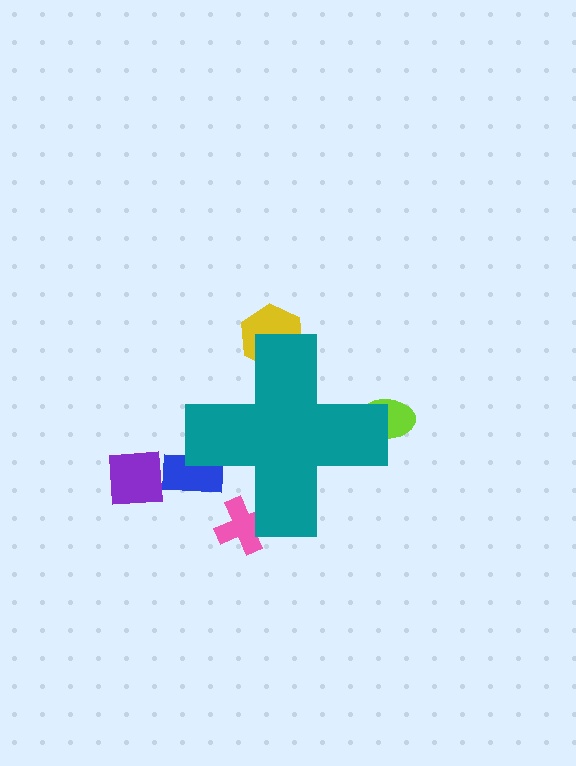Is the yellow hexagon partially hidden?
Yes, the yellow hexagon is partially hidden behind the teal cross.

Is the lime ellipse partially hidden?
Yes, the lime ellipse is partially hidden behind the teal cross.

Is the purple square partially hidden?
No, the purple square is fully visible.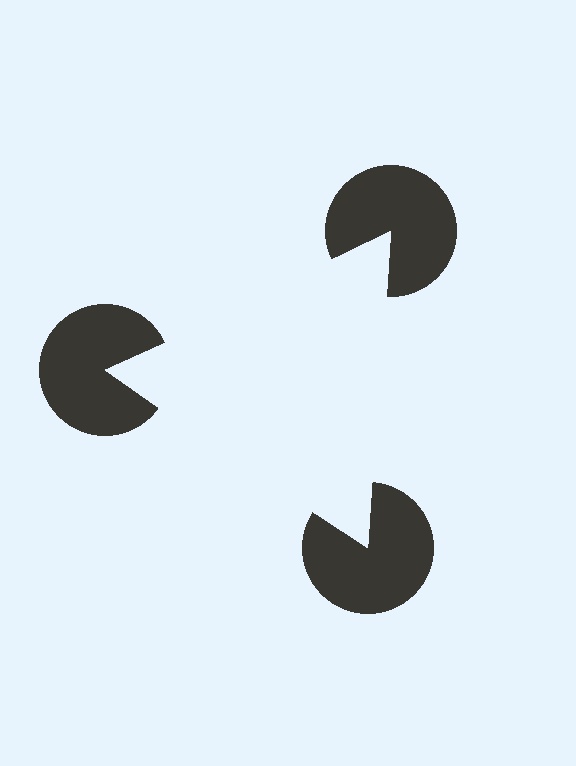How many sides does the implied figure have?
3 sides.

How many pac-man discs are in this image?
There are 3 — one at each vertex of the illusory triangle.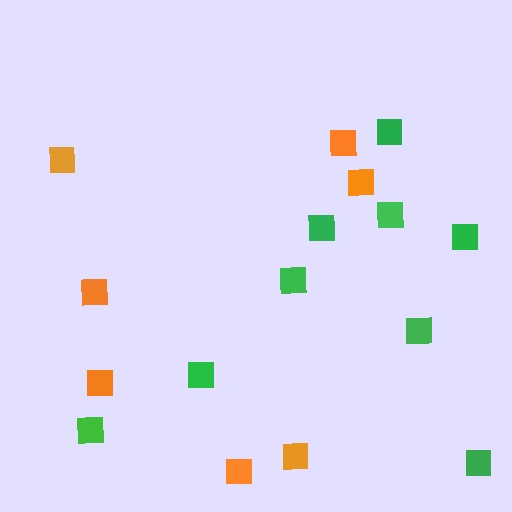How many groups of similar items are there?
There are 2 groups: one group of green squares (9) and one group of orange squares (7).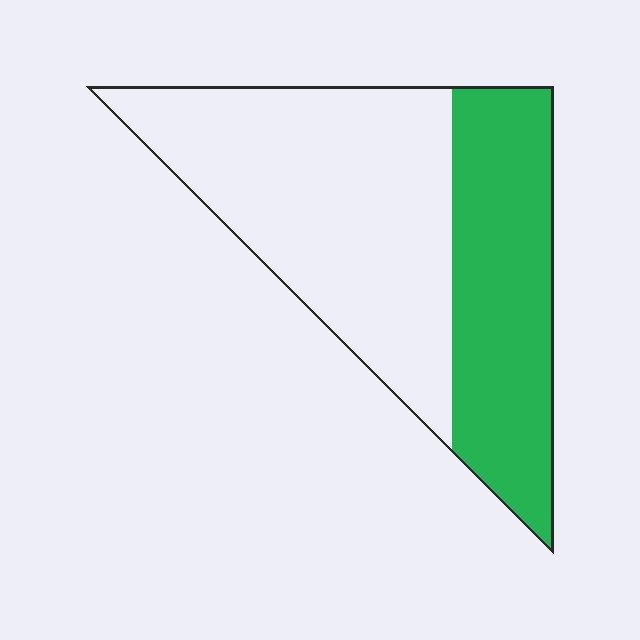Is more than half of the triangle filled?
No.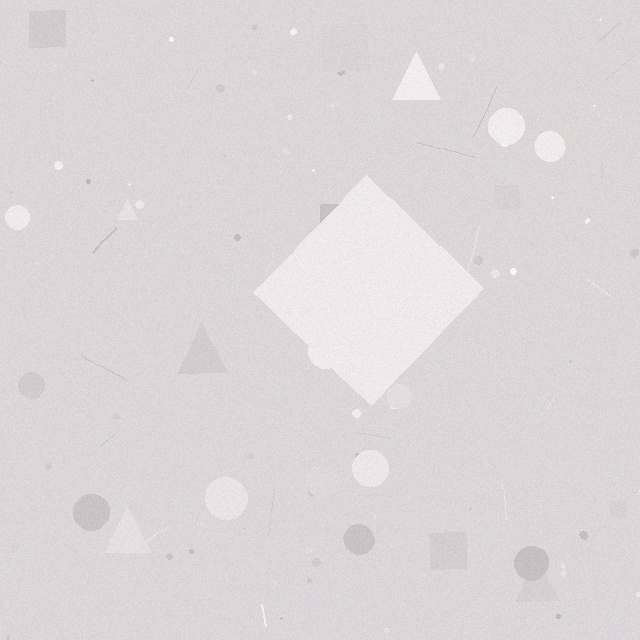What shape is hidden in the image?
A diamond is hidden in the image.